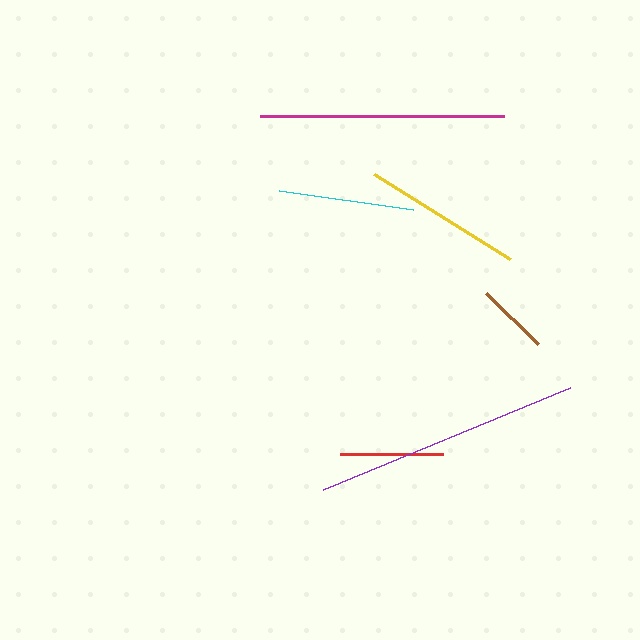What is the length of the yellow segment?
The yellow segment is approximately 160 pixels long.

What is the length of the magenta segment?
The magenta segment is approximately 244 pixels long.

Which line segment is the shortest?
The brown line is the shortest at approximately 72 pixels.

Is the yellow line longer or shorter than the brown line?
The yellow line is longer than the brown line.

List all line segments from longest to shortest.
From longest to shortest: purple, magenta, yellow, cyan, red, brown.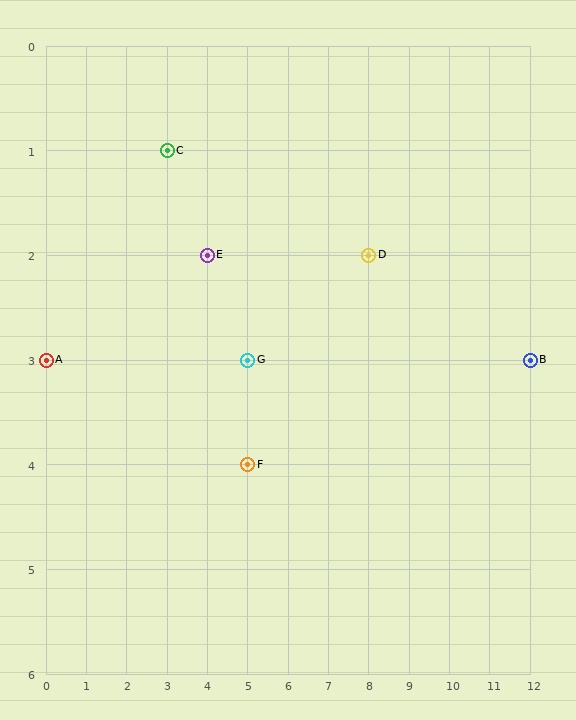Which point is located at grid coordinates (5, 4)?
Point F is at (5, 4).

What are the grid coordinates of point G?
Point G is at grid coordinates (5, 3).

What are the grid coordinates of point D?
Point D is at grid coordinates (8, 2).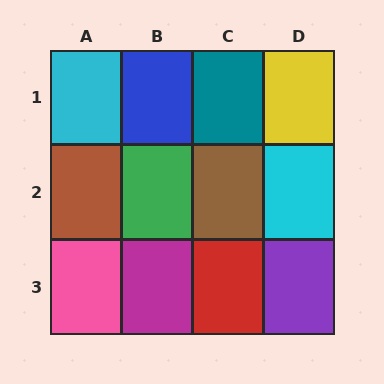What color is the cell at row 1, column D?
Yellow.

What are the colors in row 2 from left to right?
Brown, green, brown, cyan.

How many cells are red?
1 cell is red.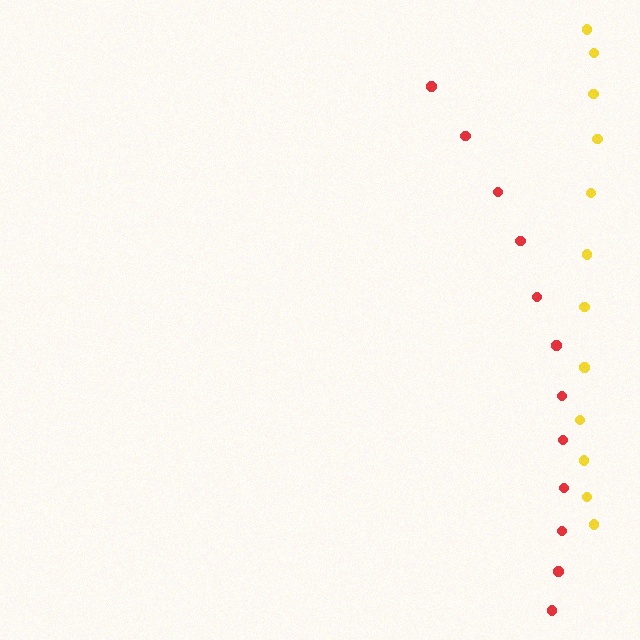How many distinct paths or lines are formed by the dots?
There are 2 distinct paths.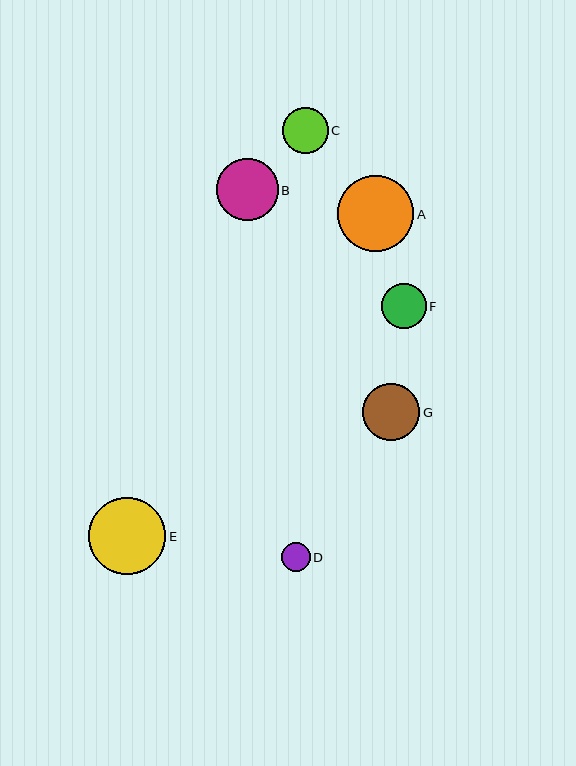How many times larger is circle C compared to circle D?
Circle C is approximately 1.6 times the size of circle D.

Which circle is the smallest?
Circle D is the smallest with a size of approximately 28 pixels.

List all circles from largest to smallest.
From largest to smallest: E, A, B, G, C, F, D.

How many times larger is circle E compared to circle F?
Circle E is approximately 1.7 times the size of circle F.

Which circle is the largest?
Circle E is the largest with a size of approximately 77 pixels.